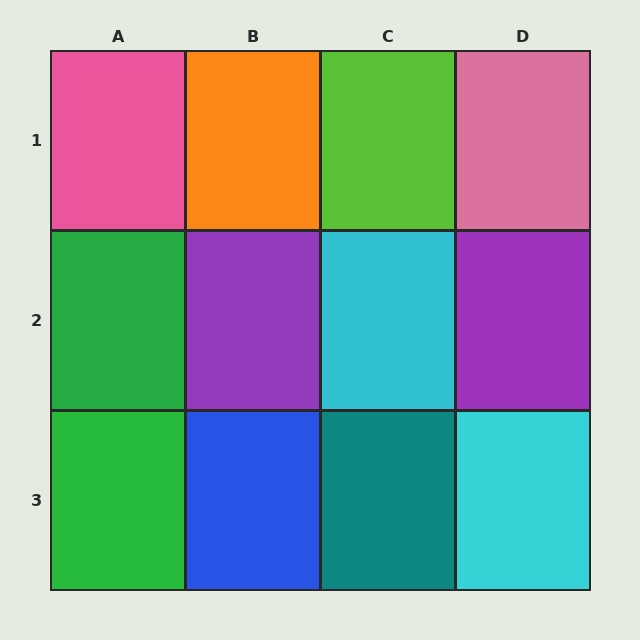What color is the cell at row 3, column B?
Blue.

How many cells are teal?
1 cell is teal.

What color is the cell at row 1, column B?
Orange.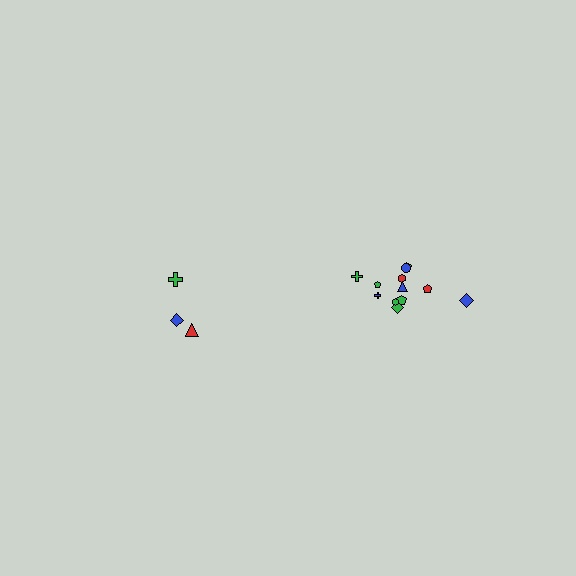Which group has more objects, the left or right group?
The right group.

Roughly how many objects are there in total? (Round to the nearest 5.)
Roughly 15 objects in total.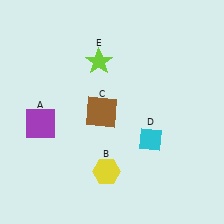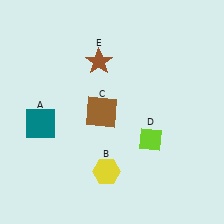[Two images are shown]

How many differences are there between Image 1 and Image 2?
There are 3 differences between the two images.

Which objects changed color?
A changed from purple to teal. D changed from cyan to lime. E changed from lime to brown.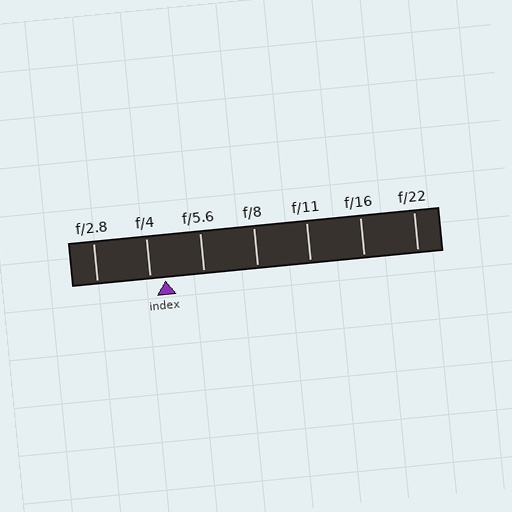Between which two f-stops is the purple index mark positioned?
The index mark is between f/4 and f/5.6.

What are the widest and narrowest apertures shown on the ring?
The widest aperture shown is f/2.8 and the narrowest is f/22.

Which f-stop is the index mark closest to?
The index mark is closest to f/4.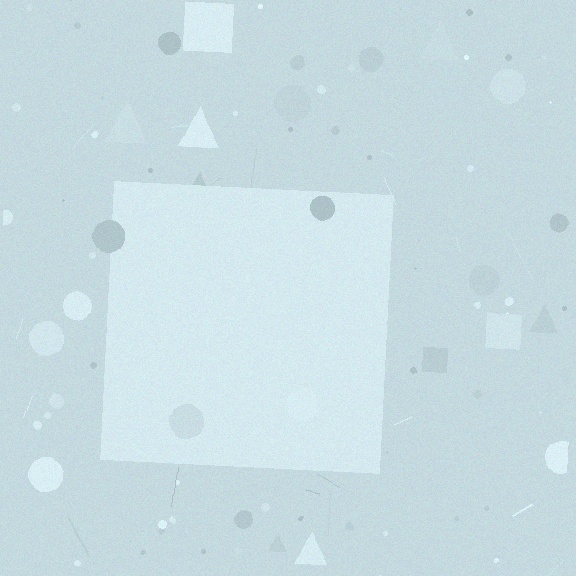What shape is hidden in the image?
A square is hidden in the image.